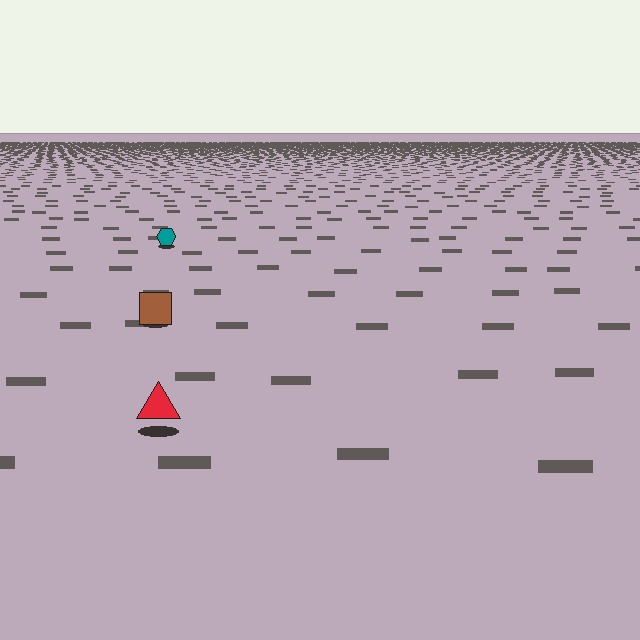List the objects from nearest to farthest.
From nearest to farthest: the red triangle, the brown square, the teal hexagon.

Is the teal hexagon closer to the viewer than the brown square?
No. The brown square is closer — you can tell from the texture gradient: the ground texture is coarser near it.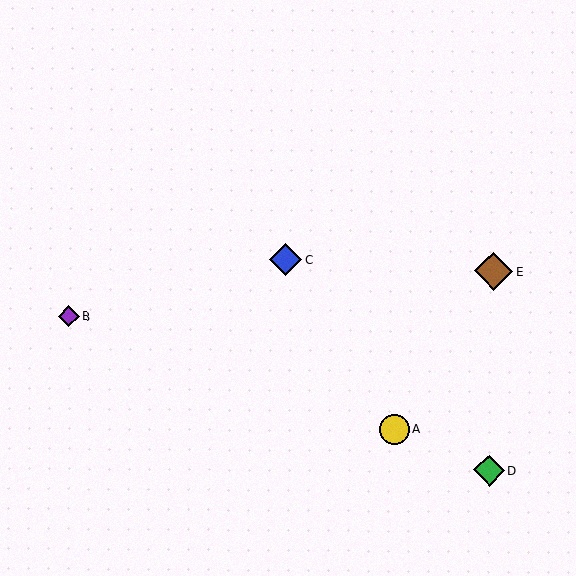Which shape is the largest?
The brown diamond (labeled E) is the largest.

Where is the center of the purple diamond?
The center of the purple diamond is at (68, 317).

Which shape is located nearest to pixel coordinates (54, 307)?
The purple diamond (labeled B) at (68, 317) is nearest to that location.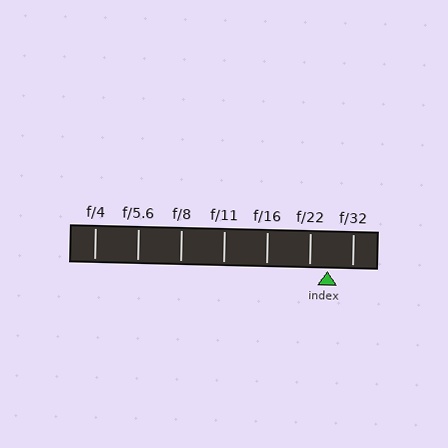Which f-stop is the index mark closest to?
The index mark is closest to f/22.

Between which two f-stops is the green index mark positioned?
The index mark is between f/22 and f/32.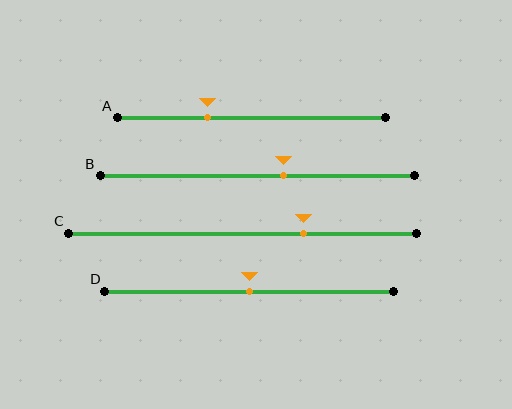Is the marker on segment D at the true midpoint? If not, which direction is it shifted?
Yes, the marker on segment D is at the true midpoint.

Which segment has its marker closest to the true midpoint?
Segment D has its marker closest to the true midpoint.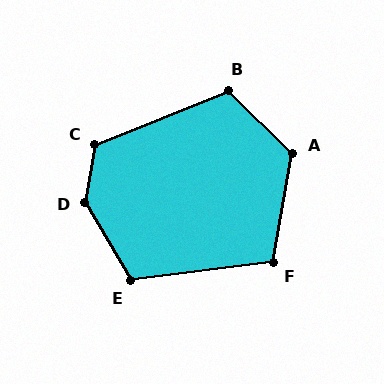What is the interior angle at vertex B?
Approximately 113 degrees (obtuse).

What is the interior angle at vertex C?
Approximately 122 degrees (obtuse).